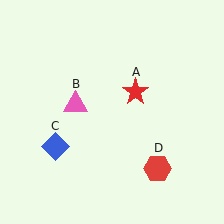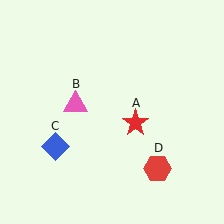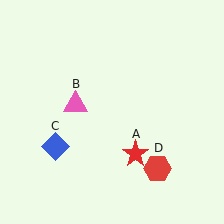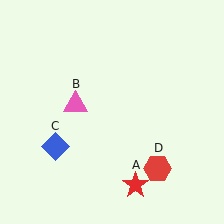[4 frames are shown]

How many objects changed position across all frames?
1 object changed position: red star (object A).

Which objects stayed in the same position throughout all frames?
Pink triangle (object B) and blue diamond (object C) and red hexagon (object D) remained stationary.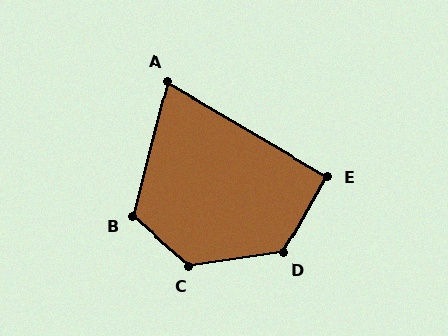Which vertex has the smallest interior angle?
A, at approximately 74 degrees.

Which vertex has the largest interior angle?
C, at approximately 131 degrees.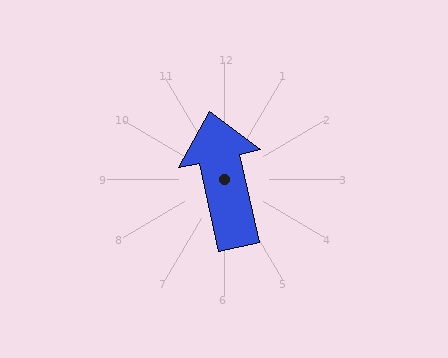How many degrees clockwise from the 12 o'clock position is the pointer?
Approximately 348 degrees.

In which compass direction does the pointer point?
North.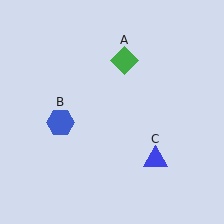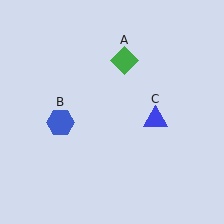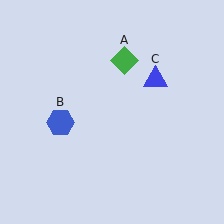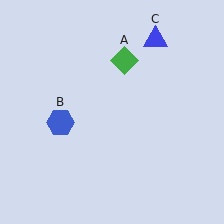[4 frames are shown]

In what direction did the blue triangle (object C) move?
The blue triangle (object C) moved up.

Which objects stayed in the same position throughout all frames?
Green diamond (object A) and blue hexagon (object B) remained stationary.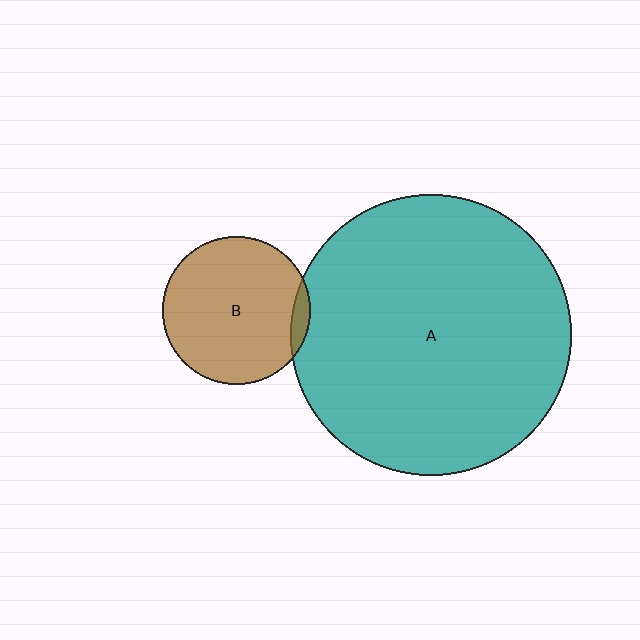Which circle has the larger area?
Circle A (teal).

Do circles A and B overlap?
Yes.